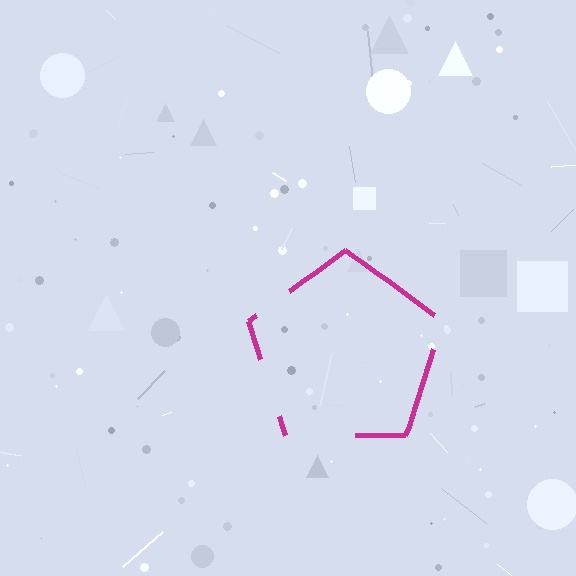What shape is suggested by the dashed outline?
The dashed outline suggests a pentagon.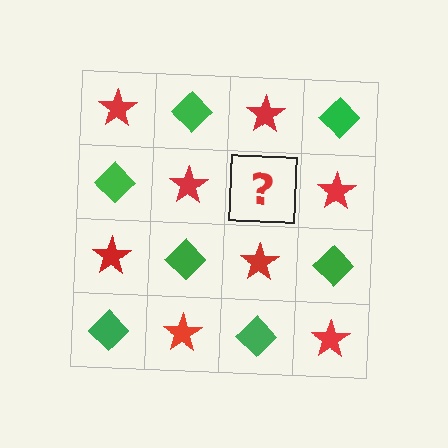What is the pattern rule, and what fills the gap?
The rule is that it alternates red star and green diamond in a checkerboard pattern. The gap should be filled with a green diamond.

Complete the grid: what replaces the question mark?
The question mark should be replaced with a green diamond.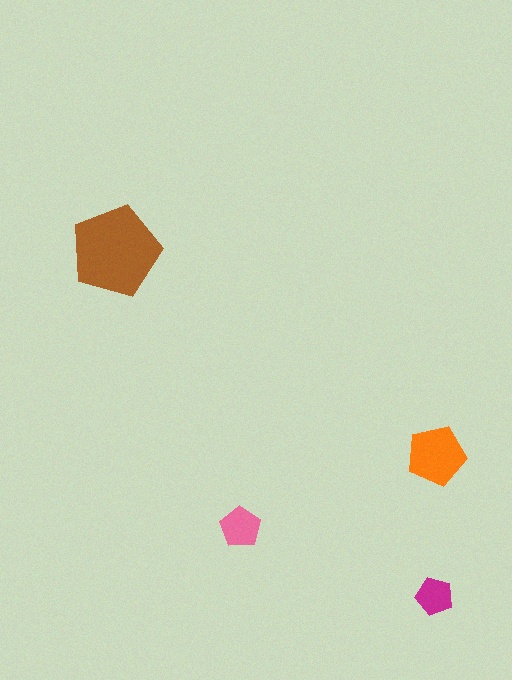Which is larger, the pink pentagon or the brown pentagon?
The brown one.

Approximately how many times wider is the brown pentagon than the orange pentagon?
About 1.5 times wider.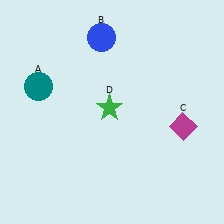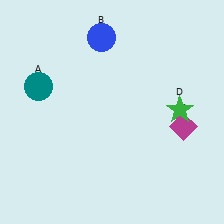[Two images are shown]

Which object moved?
The green star (D) moved right.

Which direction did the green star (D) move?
The green star (D) moved right.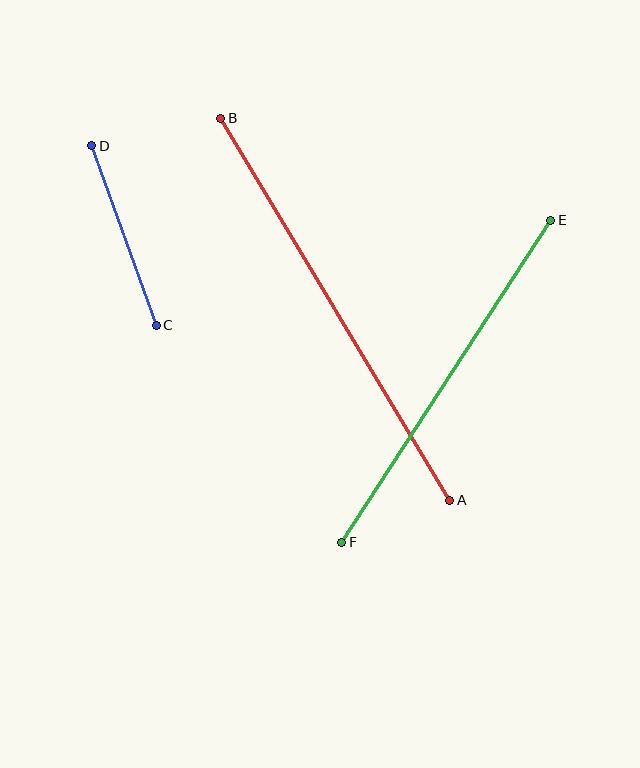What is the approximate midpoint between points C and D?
The midpoint is at approximately (124, 236) pixels.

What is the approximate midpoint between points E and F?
The midpoint is at approximately (446, 381) pixels.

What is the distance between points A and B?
The distance is approximately 446 pixels.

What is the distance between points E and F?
The distance is approximately 384 pixels.